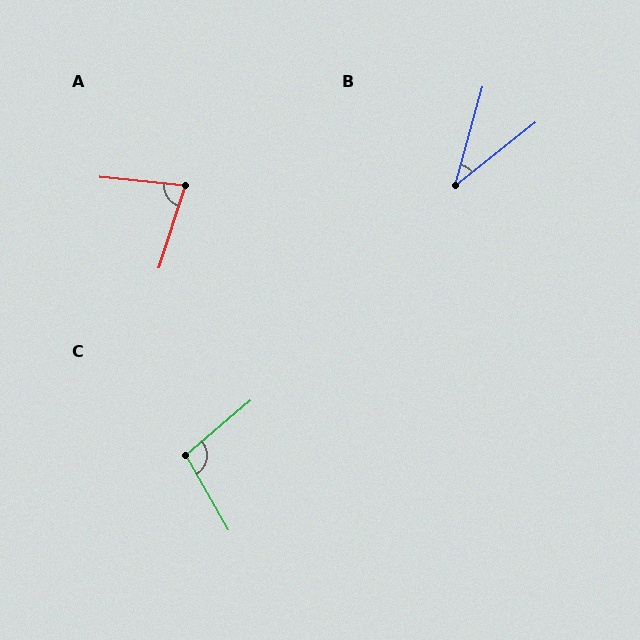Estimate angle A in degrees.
Approximately 78 degrees.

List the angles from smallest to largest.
B (36°), A (78°), C (100°).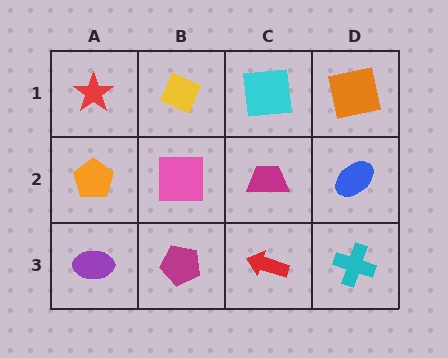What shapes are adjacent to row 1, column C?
A magenta trapezoid (row 2, column C), a yellow diamond (row 1, column B), an orange square (row 1, column D).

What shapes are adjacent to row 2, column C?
A cyan square (row 1, column C), a red arrow (row 3, column C), a pink square (row 2, column B), a blue ellipse (row 2, column D).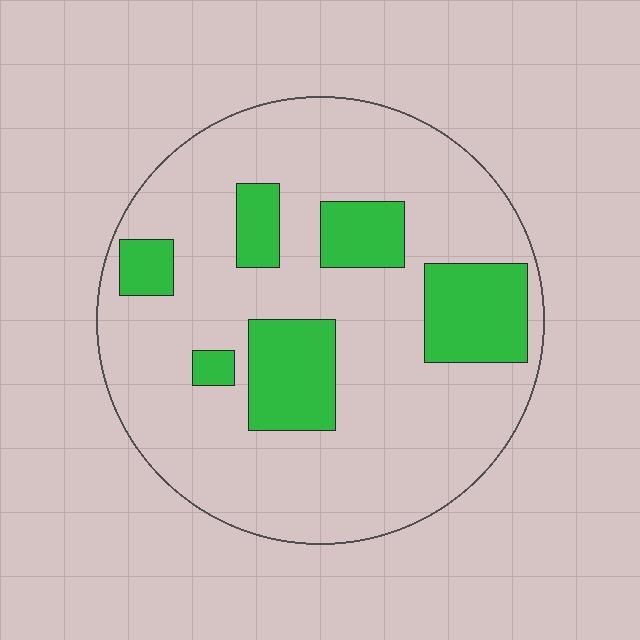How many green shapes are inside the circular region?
6.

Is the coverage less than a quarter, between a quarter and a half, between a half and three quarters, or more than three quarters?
Less than a quarter.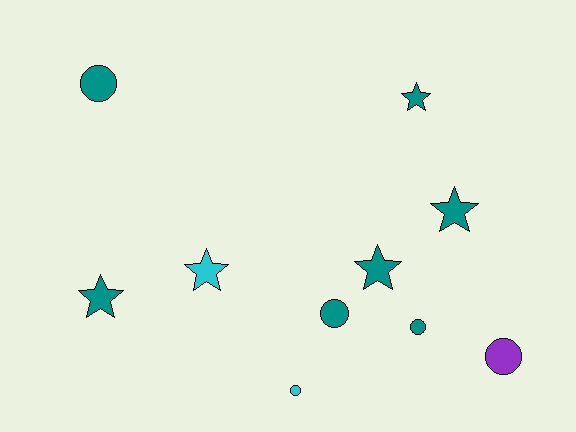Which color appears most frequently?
Teal, with 7 objects.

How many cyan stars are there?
There is 1 cyan star.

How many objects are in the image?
There are 10 objects.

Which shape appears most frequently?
Circle, with 5 objects.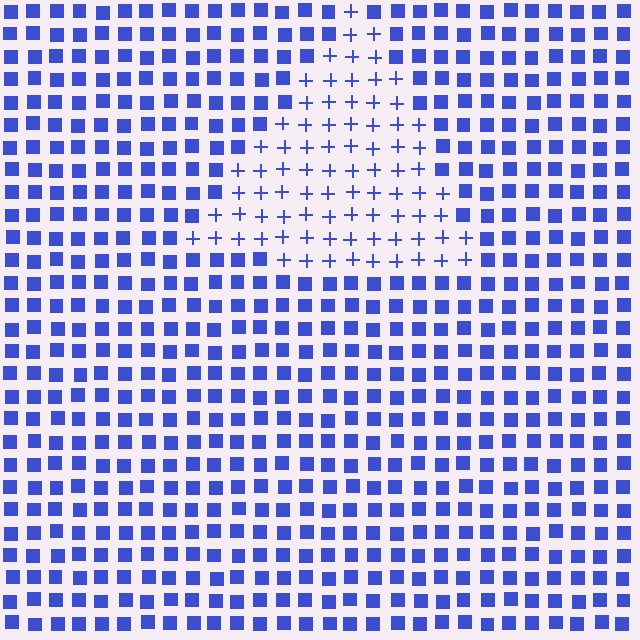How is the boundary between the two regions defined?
The boundary is defined by a change in element shape: plus signs inside vs. squares outside. All elements share the same color and spacing.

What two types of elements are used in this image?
The image uses plus signs inside the triangle region and squares outside it.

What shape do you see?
I see a triangle.